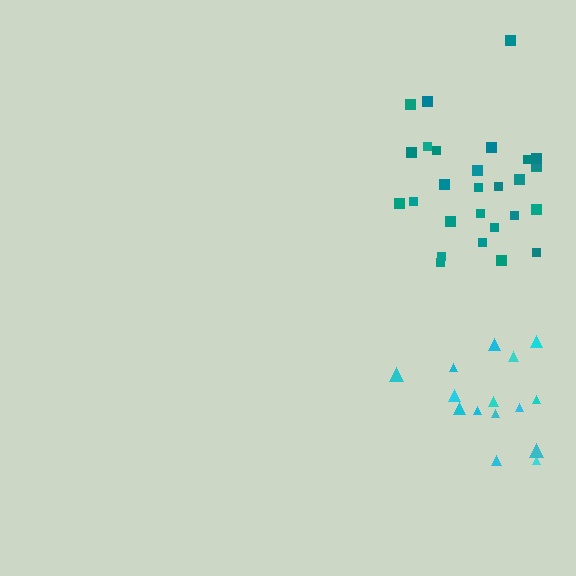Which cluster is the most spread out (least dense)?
Cyan.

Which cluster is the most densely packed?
Teal.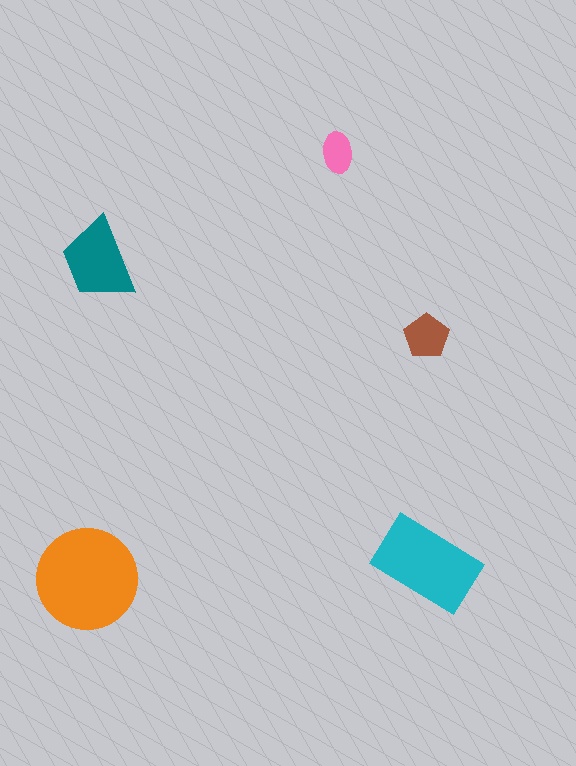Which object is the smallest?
The pink ellipse.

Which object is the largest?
The orange circle.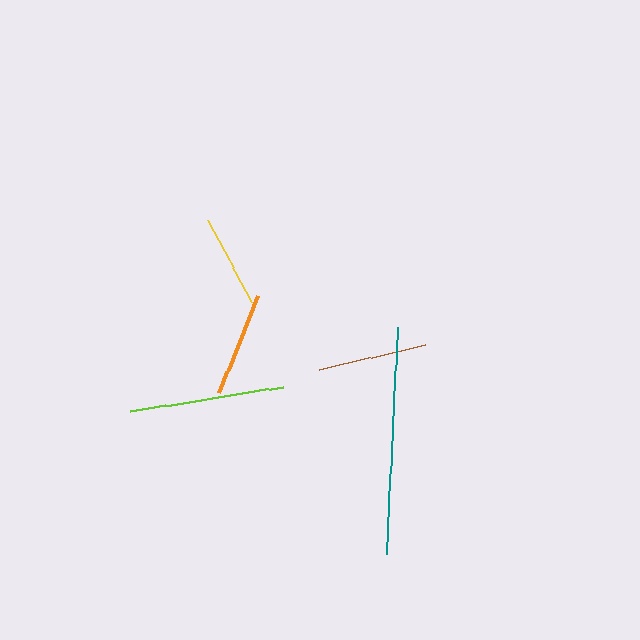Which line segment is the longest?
The teal line is the longest at approximately 227 pixels.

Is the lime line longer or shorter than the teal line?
The teal line is longer than the lime line.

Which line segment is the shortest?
The yellow line is the shortest at approximately 94 pixels.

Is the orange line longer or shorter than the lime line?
The lime line is longer than the orange line.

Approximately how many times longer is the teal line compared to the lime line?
The teal line is approximately 1.5 times the length of the lime line.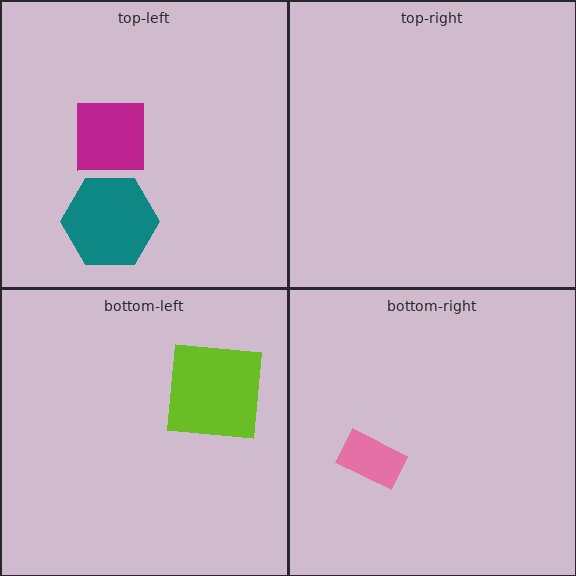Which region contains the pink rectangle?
The bottom-right region.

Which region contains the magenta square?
The top-left region.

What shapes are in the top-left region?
The magenta square, the teal hexagon.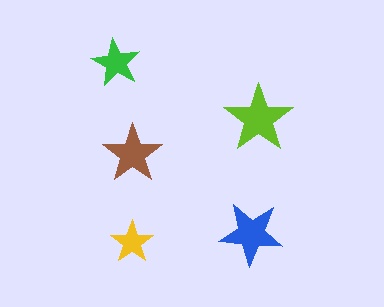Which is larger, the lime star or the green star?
The lime one.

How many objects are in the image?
There are 5 objects in the image.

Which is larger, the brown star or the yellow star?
The brown one.